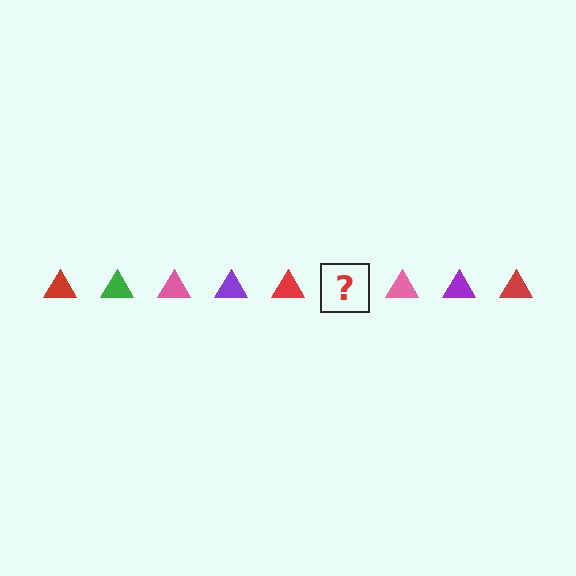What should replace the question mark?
The question mark should be replaced with a green triangle.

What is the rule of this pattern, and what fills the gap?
The rule is that the pattern cycles through red, green, pink, purple triangles. The gap should be filled with a green triangle.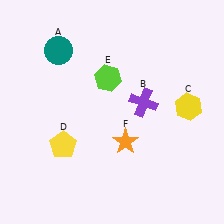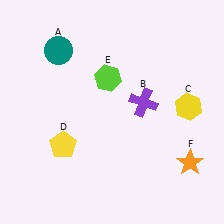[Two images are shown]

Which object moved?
The orange star (F) moved right.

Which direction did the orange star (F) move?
The orange star (F) moved right.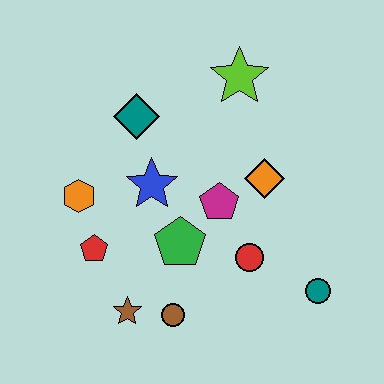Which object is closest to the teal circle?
The red circle is closest to the teal circle.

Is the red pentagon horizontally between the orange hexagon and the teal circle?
Yes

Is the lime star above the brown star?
Yes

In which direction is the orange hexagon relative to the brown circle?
The orange hexagon is above the brown circle.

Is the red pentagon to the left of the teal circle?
Yes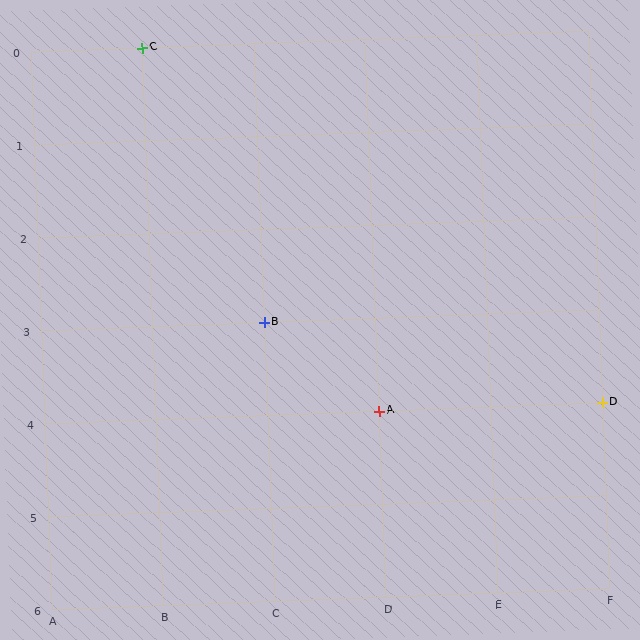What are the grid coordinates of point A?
Point A is at grid coordinates (D, 4).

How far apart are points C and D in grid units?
Points C and D are 4 columns and 4 rows apart (about 5.7 grid units diagonally).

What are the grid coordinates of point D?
Point D is at grid coordinates (F, 4).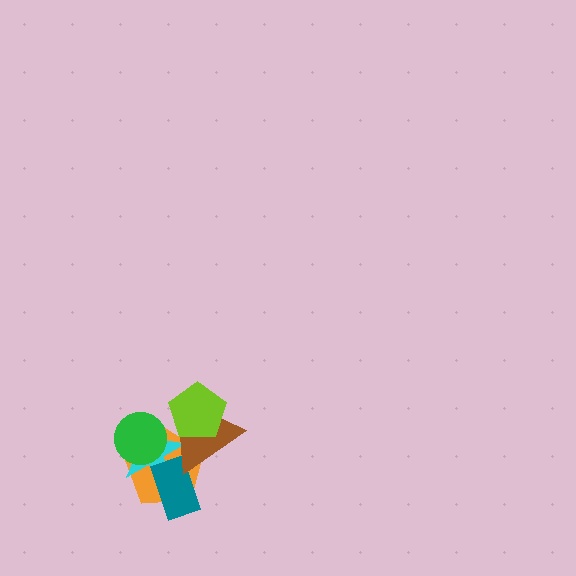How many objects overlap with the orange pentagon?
5 objects overlap with the orange pentagon.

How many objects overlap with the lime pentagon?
2 objects overlap with the lime pentagon.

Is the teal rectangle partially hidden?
Yes, it is partially covered by another shape.